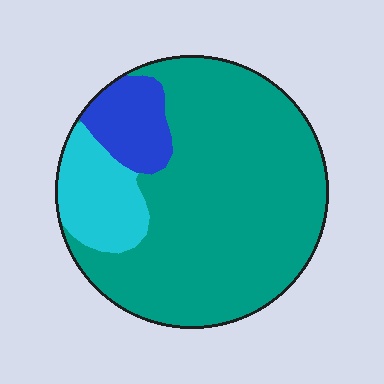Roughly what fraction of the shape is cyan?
Cyan takes up less than a sixth of the shape.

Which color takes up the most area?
Teal, at roughly 75%.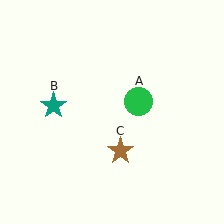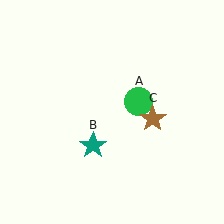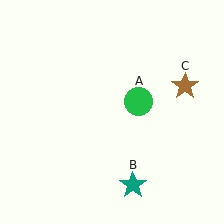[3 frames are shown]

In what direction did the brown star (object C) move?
The brown star (object C) moved up and to the right.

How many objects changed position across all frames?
2 objects changed position: teal star (object B), brown star (object C).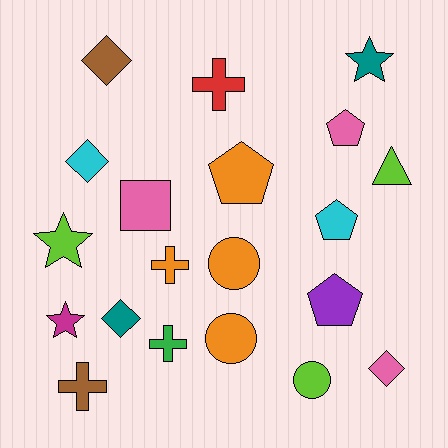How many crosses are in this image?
There are 4 crosses.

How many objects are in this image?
There are 20 objects.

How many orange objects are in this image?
There are 4 orange objects.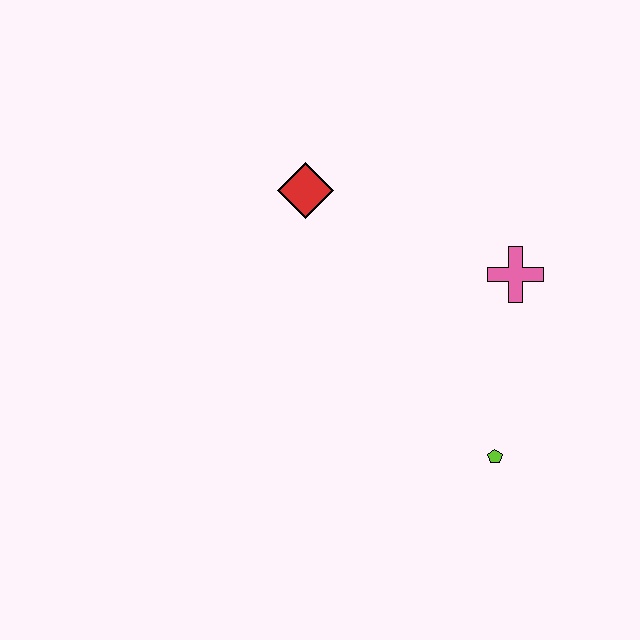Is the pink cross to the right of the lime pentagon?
Yes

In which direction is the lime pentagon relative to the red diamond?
The lime pentagon is below the red diamond.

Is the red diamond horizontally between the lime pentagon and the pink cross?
No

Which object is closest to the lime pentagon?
The pink cross is closest to the lime pentagon.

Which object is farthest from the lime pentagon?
The red diamond is farthest from the lime pentagon.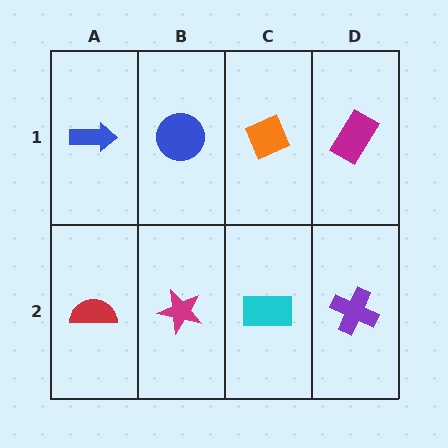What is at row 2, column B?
A magenta star.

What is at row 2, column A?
A red semicircle.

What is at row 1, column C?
An orange diamond.